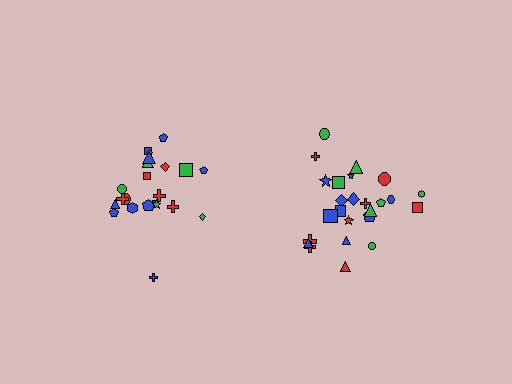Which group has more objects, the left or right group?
The right group.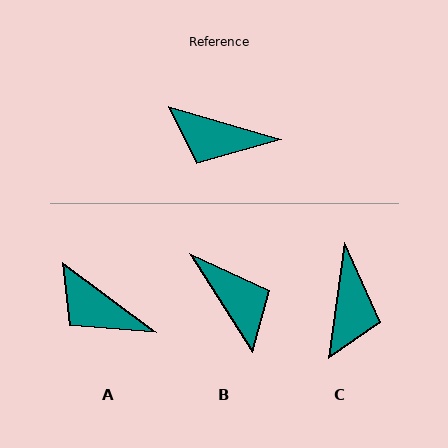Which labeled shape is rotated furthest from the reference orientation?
B, about 139 degrees away.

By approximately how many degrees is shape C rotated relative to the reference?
Approximately 98 degrees counter-clockwise.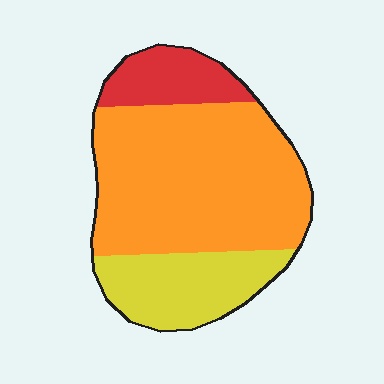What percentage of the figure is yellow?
Yellow takes up about one quarter (1/4) of the figure.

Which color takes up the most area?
Orange, at roughly 60%.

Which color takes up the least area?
Red, at roughly 15%.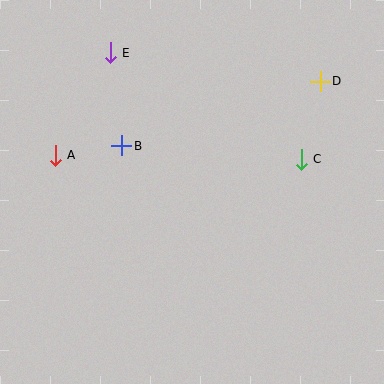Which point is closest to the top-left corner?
Point E is closest to the top-left corner.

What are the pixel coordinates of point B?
Point B is at (122, 146).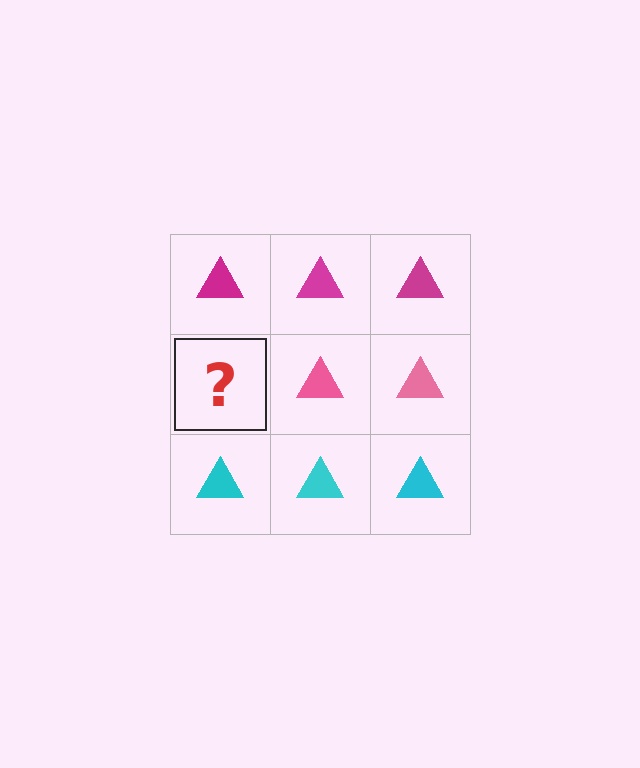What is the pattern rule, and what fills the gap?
The rule is that each row has a consistent color. The gap should be filled with a pink triangle.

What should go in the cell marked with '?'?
The missing cell should contain a pink triangle.